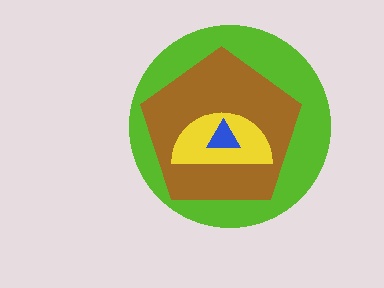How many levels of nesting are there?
4.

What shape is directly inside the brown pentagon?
The yellow semicircle.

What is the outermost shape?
The lime circle.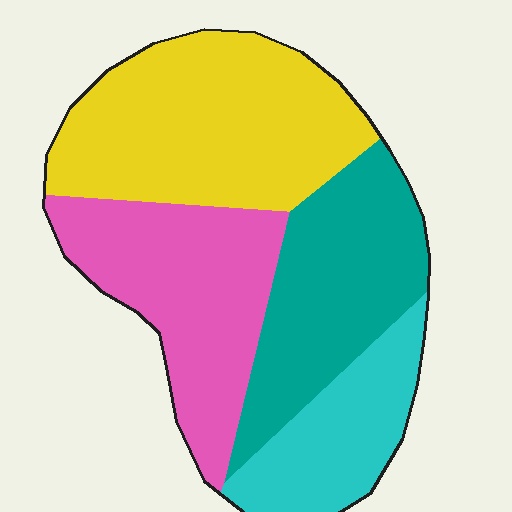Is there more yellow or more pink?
Yellow.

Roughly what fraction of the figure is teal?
Teal takes up less than a quarter of the figure.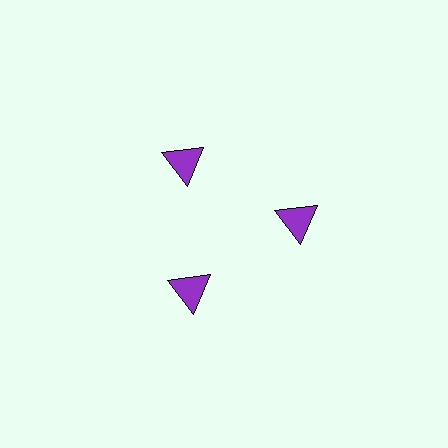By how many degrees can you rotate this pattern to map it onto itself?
The pattern maps onto itself every 120 degrees of rotation.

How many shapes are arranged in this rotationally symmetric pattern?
There are 3 shapes, arranged in 3 groups of 1.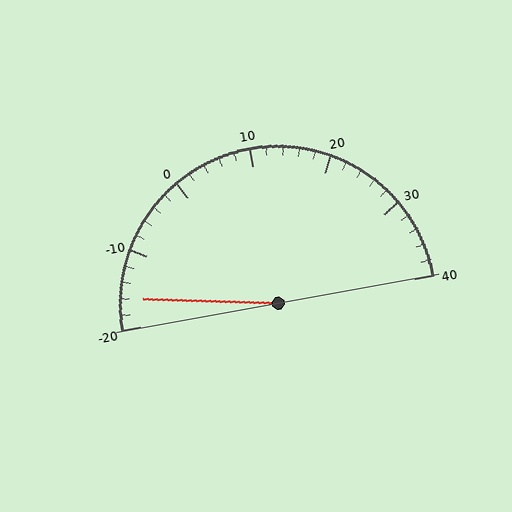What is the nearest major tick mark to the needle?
The nearest major tick mark is -20.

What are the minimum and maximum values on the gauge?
The gauge ranges from -20 to 40.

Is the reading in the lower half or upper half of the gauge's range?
The reading is in the lower half of the range (-20 to 40).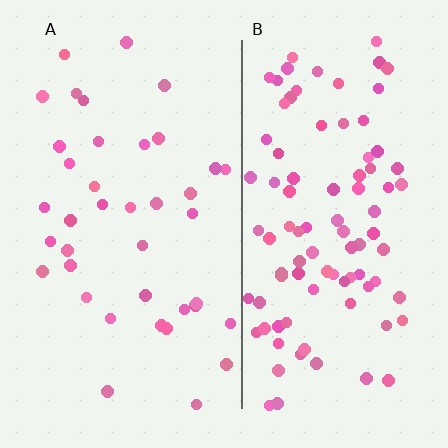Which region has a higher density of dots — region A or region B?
B (the right).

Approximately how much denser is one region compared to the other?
Approximately 2.4× — region B over region A.